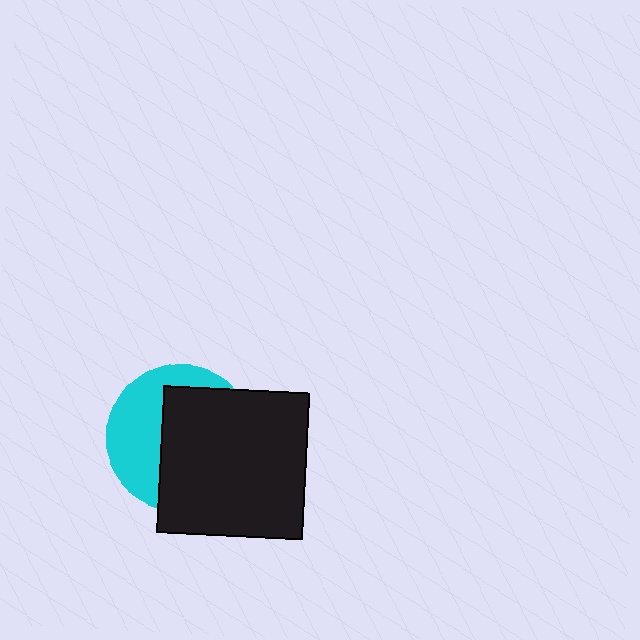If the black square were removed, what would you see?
You would see the complete cyan circle.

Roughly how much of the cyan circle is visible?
A small part of it is visible (roughly 41%).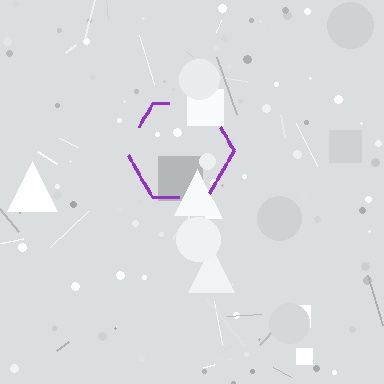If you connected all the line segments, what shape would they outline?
They would outline a hexagon.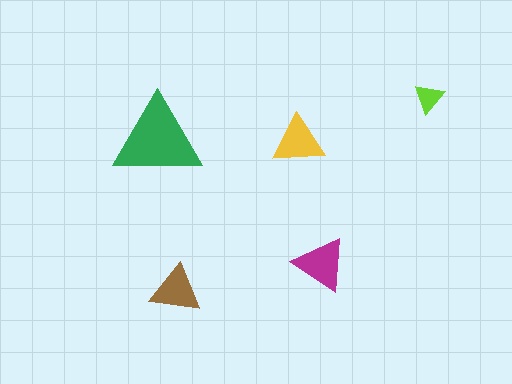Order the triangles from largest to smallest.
the green one, the magenta one, the yellow one, the brown one, the lime one.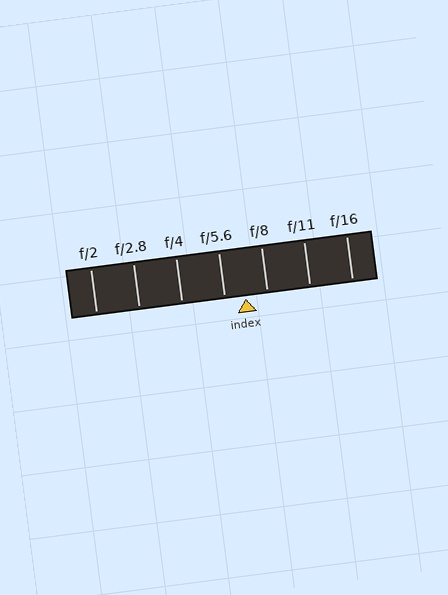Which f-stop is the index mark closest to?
The index mark is closest to f/5.6.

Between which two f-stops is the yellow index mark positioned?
The index mark is between f/5.6 and f/8.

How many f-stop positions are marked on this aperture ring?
There are 7 f-stop positions marked.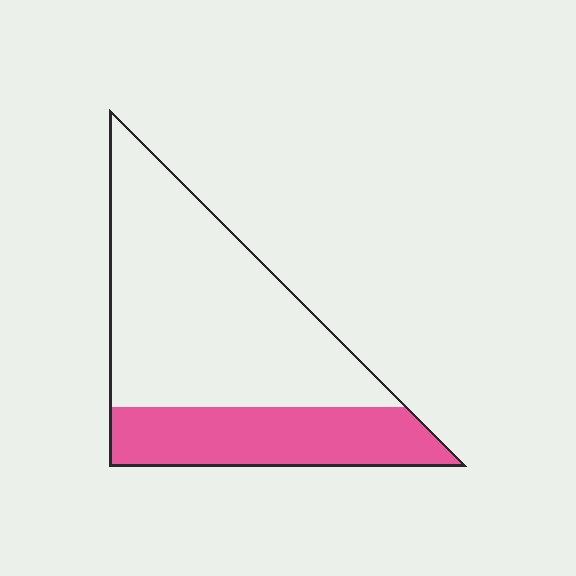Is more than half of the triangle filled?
No.